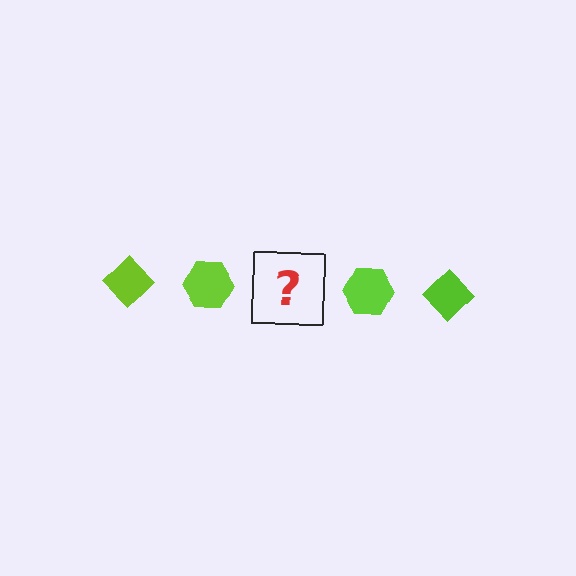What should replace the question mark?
The question mark should be replaced with a lime diamond.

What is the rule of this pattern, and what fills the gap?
The rule is that the pattern cycles through diamond, hexagon shapes in lime. The gap should be filled with a lime diamond.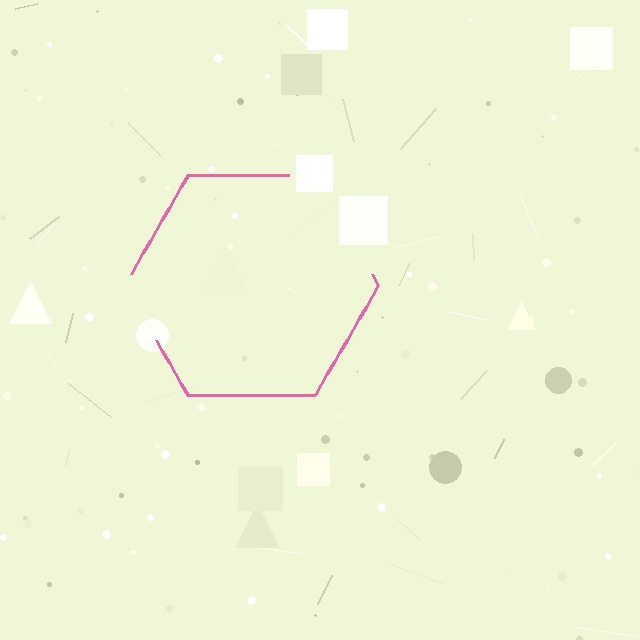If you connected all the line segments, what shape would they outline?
They would outline a hexagon.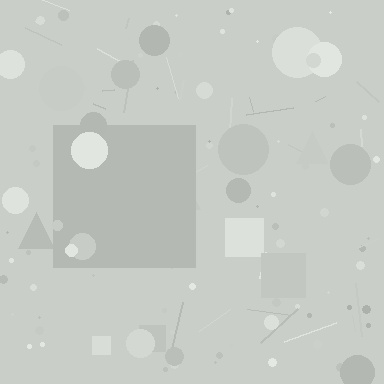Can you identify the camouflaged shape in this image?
The camouflaged shape is a square.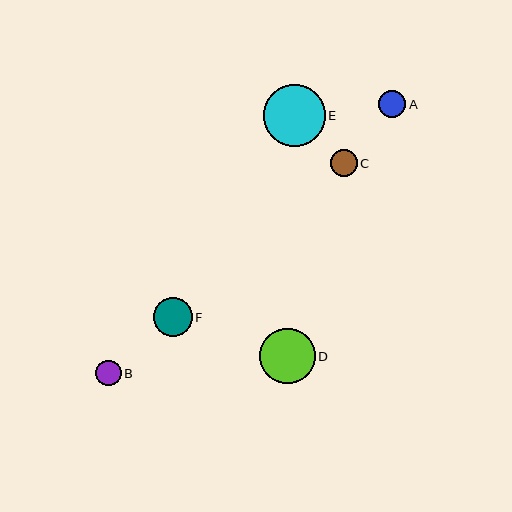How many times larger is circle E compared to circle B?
Circle E is approximately 2.4 times the size of circle B.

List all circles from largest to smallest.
From largest to smallest: E, D, F, A, C, B.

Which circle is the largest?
Circle E is the largest with a size of approximately 62 pixels.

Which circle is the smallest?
Circle B is the smallest with a size of approximately 26 pixels.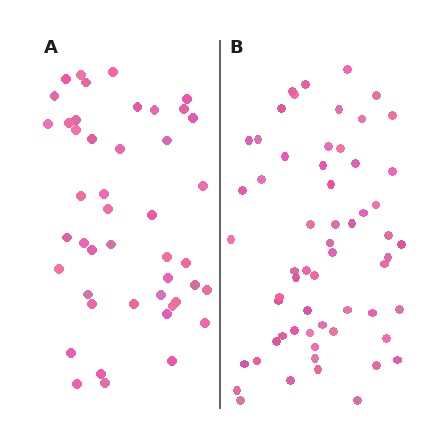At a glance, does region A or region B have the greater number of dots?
Region B (the right region) has more dots.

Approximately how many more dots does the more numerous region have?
Region B has approximately 15 more dots than region A.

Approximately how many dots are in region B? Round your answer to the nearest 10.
About 60 dots.